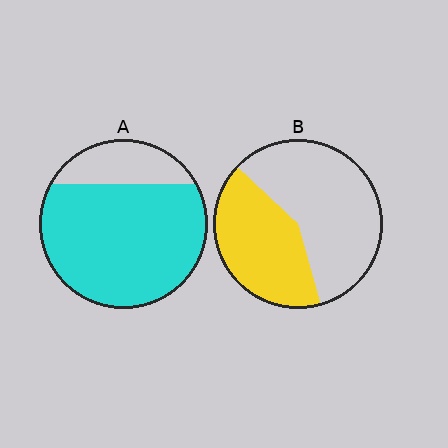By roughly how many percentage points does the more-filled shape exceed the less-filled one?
By roughly 35 percentage points (A over B).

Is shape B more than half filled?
No.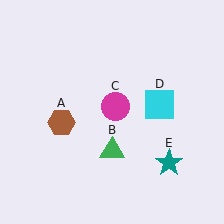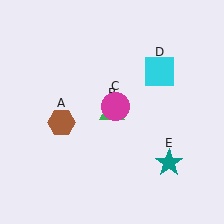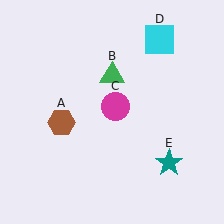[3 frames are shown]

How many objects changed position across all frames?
2 objects changed position: green triangle (object B), cyan square (object D).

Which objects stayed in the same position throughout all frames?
Brown hexagon (object A) and magenta circle (object C) and teal star (object E) remained stationary.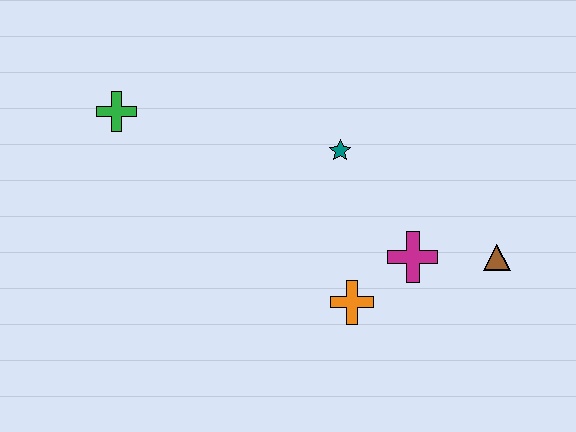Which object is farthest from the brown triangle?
The green cross is farthest from the brown triangle.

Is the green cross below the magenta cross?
No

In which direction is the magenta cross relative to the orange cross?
The magenta cross is to the right of the orange cross.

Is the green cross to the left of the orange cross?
Yes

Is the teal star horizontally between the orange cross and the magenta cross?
No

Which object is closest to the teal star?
The magenta cross is closest to the teal star.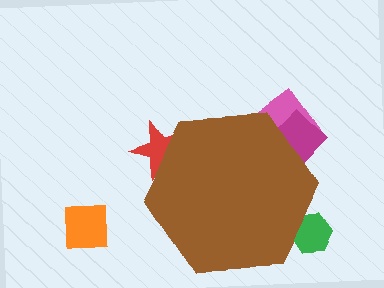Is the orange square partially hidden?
No, the orange square is fully visible.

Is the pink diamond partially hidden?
Yes, the pink diamond is partially hidden behind the brown hexagon.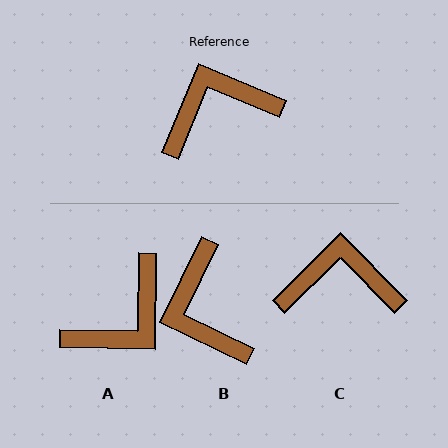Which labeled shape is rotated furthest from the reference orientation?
A, about 158 degrees away.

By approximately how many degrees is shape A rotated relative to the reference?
Approximately 158 degrees clockwise.